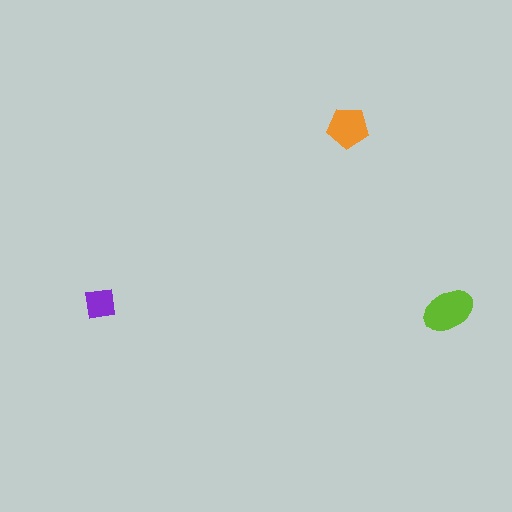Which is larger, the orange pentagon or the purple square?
The orange pentagon.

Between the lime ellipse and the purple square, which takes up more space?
The lime ellipse.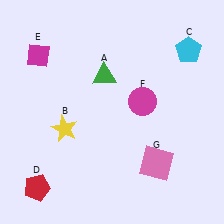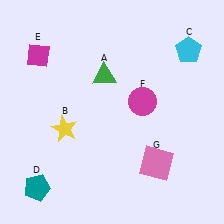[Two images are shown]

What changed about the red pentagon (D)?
In Image 1, D is red. In Image 2, it changed to teal.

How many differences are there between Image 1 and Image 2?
There is 1 difference between the two images.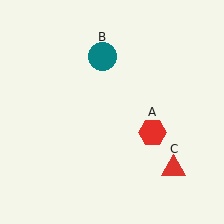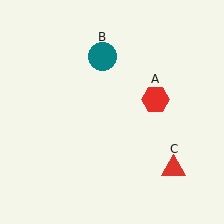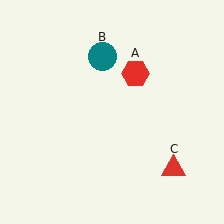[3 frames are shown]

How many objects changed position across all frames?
1 object changed position: red hexagon (object A).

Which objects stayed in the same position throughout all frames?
Teal circle (object B) and red triangle (object C) remained stationary.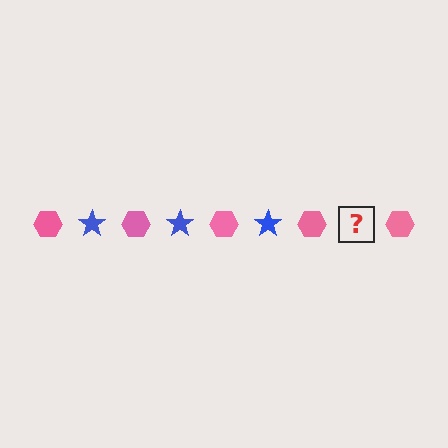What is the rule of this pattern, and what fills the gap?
The rule is that the pattern alternates between pink hexagon and blue star. The gap should be filled with a blue star.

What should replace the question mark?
The question mark should be replaced with a blue star.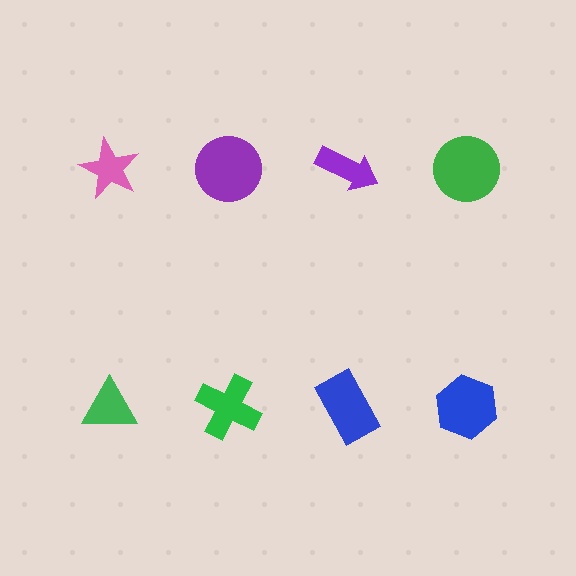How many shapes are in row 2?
4 shapes.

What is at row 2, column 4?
A blue hexagon.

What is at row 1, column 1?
A pink star.